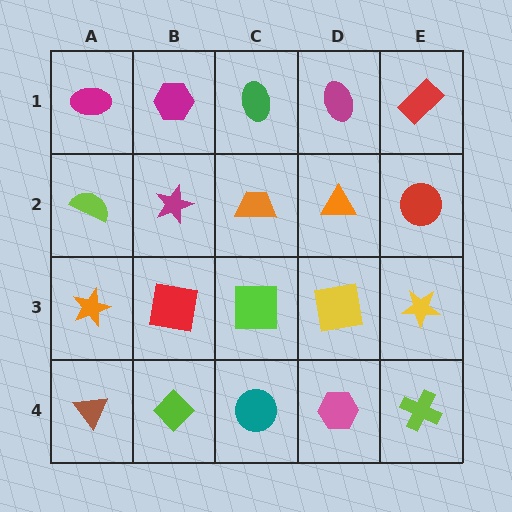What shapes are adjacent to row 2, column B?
A magenta hexagon (row 1, column B), a red square (row 3, column B), a lime semicircle (row 2, column A), an orange trapezoid (row 2, column C).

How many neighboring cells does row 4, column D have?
3.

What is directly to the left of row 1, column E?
A magenta ellipse.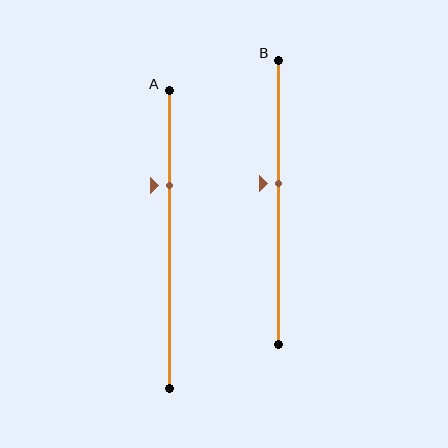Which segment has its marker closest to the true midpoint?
Segment B has its marker closest to the true midpoint.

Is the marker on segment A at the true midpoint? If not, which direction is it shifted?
No, the marker on segment A is shifted upward by about 18% of the segment length.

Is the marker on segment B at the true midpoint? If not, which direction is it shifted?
No, the marker on segment B is shifted upward by about 6% of the segment length.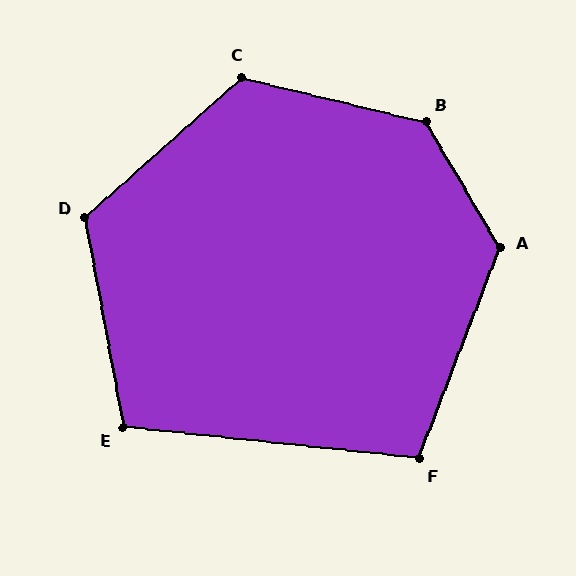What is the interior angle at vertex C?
Approximately 125 degrees (obtuse).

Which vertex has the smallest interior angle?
F, at approximately 105 degrees.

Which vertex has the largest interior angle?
B, at approximately 134 degrees.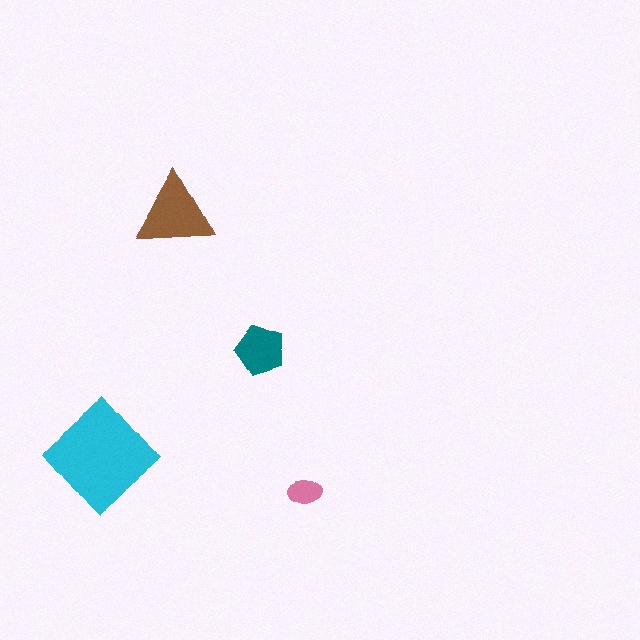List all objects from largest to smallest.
The cyan diamond, the brown triangle, the teal pentagon, the pink ellipse.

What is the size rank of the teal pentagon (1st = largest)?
3rd.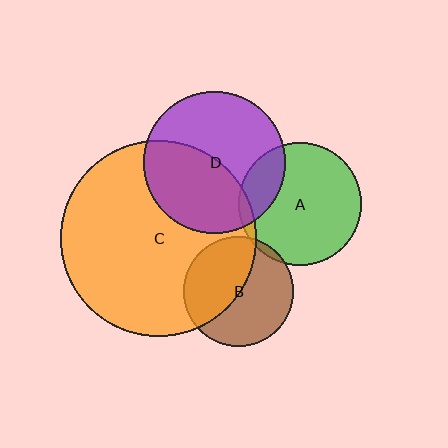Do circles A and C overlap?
Yes.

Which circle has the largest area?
Circle C (orange).